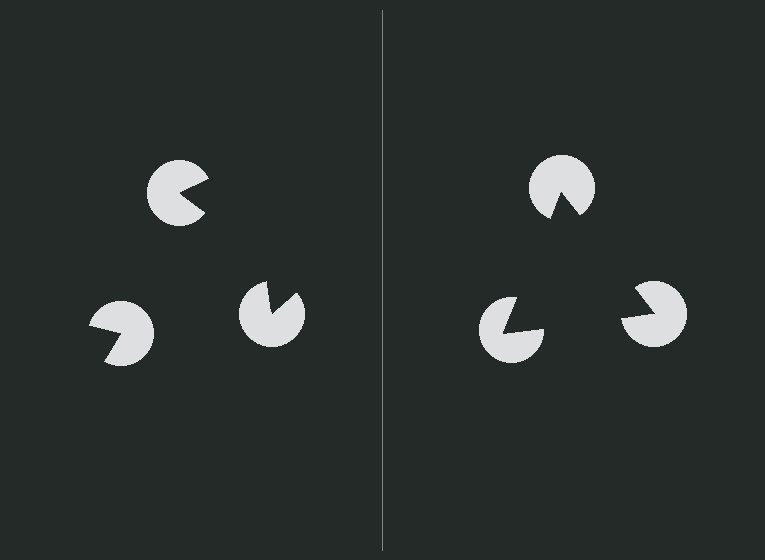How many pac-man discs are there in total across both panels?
6 — 3 on each side.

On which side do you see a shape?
An illusory triangle appears on the right side. On the left side the wedge cuts are rotated, so no coherent shape forms.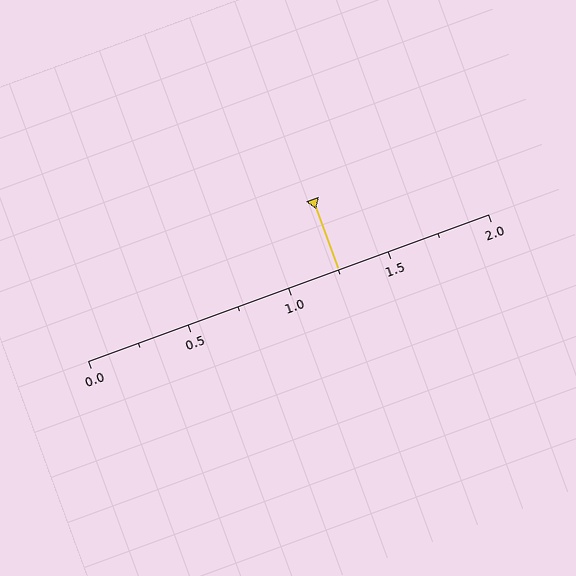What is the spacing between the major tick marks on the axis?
The major ticks are spaced 0.5 apart.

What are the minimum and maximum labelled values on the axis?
The axis runs from 0.0 to 2.0.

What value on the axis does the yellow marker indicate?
The marker indicates approximately 1.25.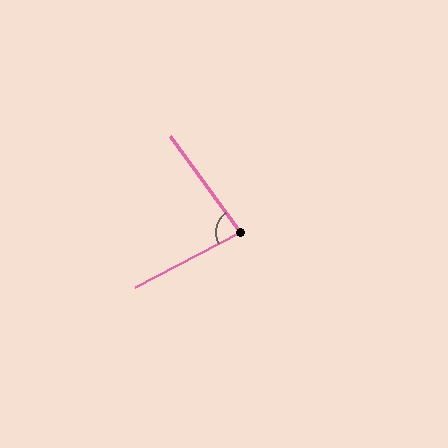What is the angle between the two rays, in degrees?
Approximately 81 degrees.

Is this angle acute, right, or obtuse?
It is acute.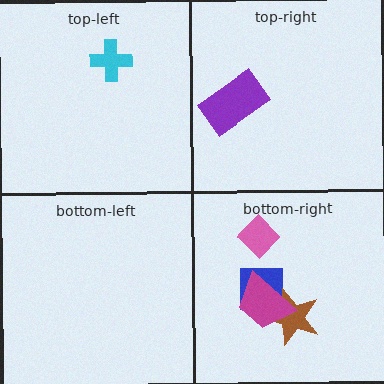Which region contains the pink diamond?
The bottom-right region.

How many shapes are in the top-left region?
1.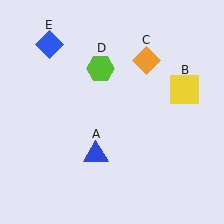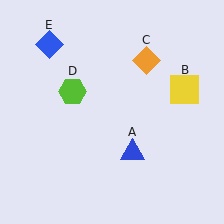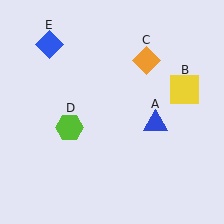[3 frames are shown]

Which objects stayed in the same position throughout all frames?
Yellow square (object B) and orange diamond (object C) and blue diamond (object E) remained stationary.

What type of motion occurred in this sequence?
The blue triangle (object A), lime hexagon (object D) rotated counterclockwise around the center of the scene.